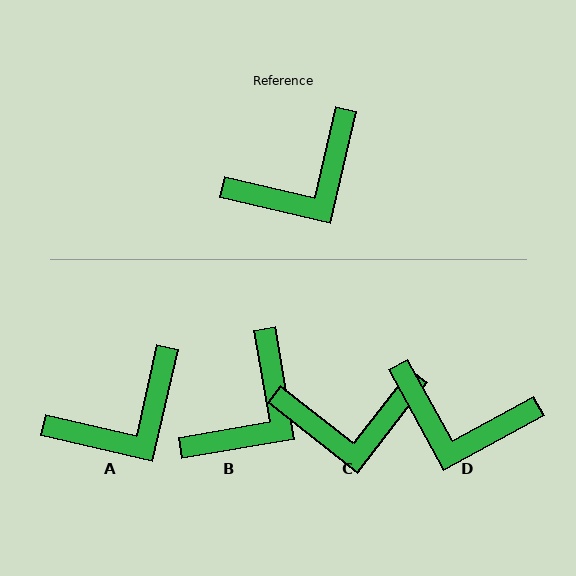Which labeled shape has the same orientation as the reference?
A.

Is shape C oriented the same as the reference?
No, it is off by about 25 degrees.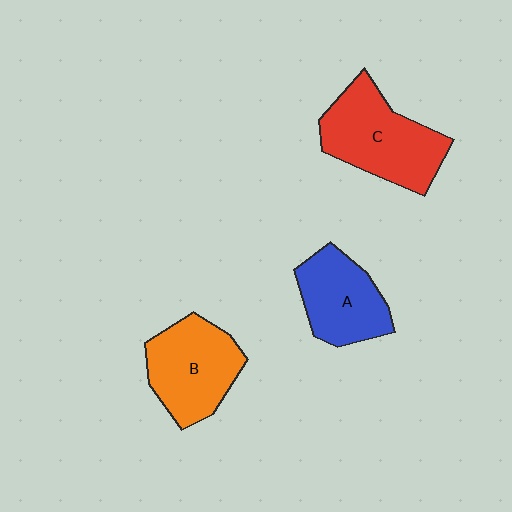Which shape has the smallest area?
Shape A (blue).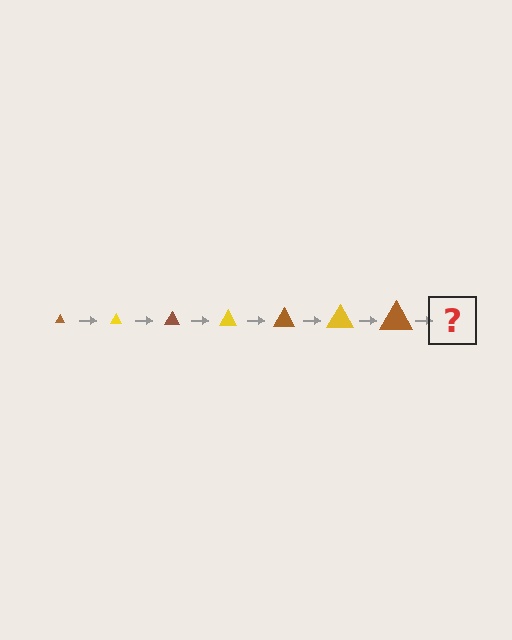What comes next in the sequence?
The next element should be a yellow triangle, larger than the previous one.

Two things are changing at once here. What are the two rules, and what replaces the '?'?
The two rules are that the triangle grows larger each step and the color cycles through brown and yellow. The '?' should be a yellow triangle, larger than the previous one.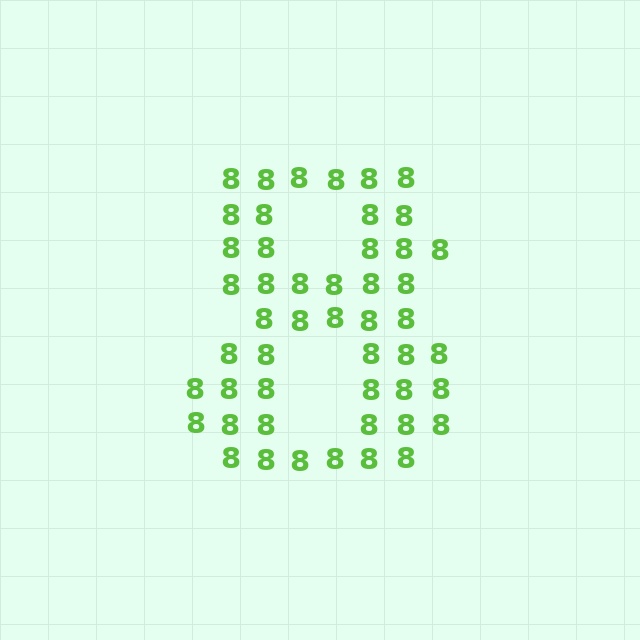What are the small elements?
The small elements are digit 8's.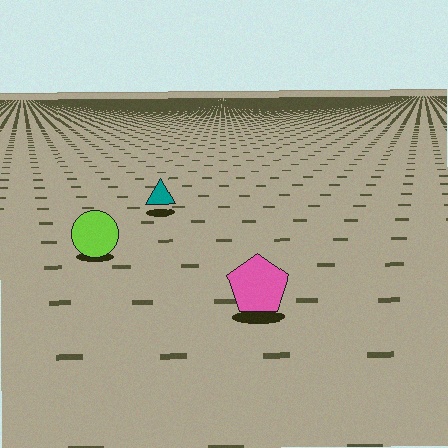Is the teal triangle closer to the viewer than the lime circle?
No. The lime circle is closer — you can tell from the texture gradient: the ground texture is coarser near it.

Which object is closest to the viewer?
The pink pentagon is closest. The texture marks near it are larger and more spread out.